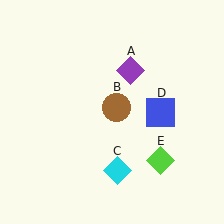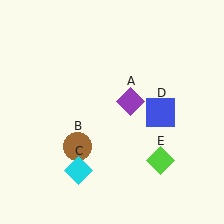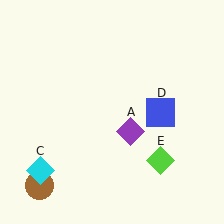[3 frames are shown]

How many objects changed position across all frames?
3 objects changed position: purple diamond (object A), brown circle (object B), cyan diamond (object C).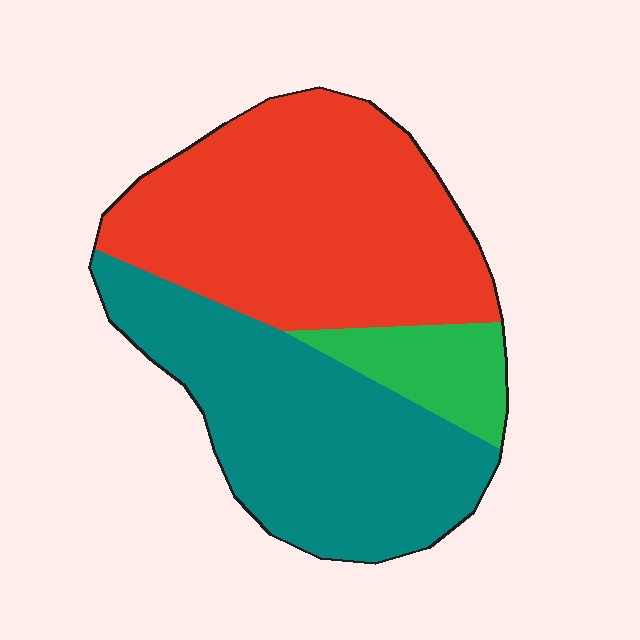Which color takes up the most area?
Red, at roughly 50%.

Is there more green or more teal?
Teal.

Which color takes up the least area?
Green, at roughly 10%.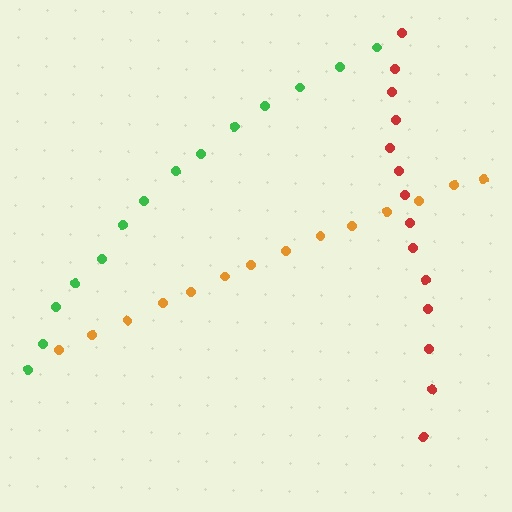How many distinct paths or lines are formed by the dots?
There are 3 distinct paths.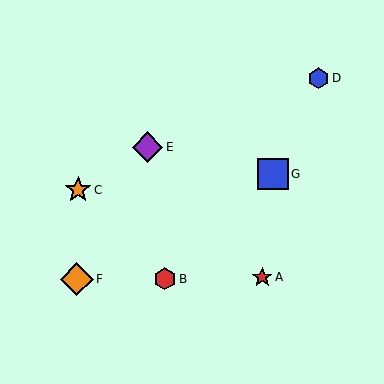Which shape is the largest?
The orange diamond (labeled F) is the largest.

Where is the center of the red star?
The center of the red star is at (262, 277).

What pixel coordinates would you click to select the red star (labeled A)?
Click at (262, 277) to select the red star A.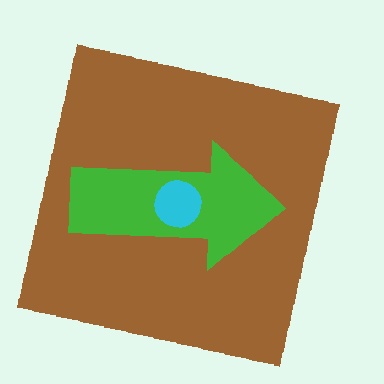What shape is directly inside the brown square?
The green arrow.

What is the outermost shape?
The brown square.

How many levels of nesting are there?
3.